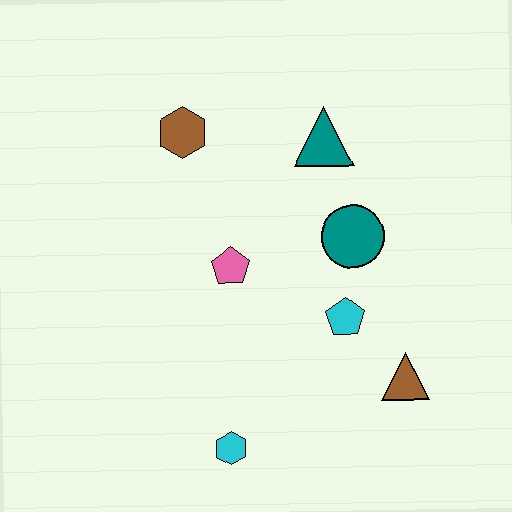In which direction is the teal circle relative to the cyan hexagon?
The teal circle is above the cyan hexagon.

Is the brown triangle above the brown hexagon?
No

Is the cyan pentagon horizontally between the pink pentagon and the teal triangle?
No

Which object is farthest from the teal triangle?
The cyan hexagon is farthest from the teal triangle.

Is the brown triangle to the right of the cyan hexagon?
Yes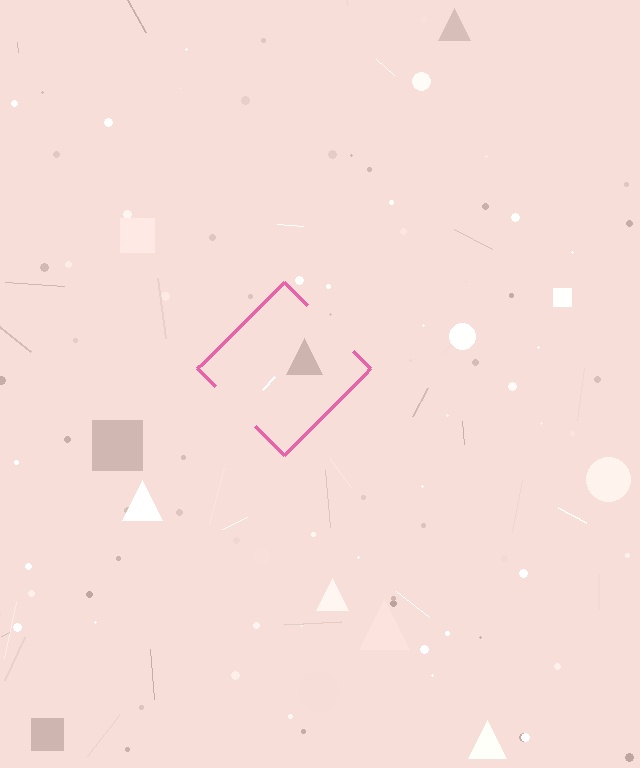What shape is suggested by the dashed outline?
The dashed outline suggests a diamond.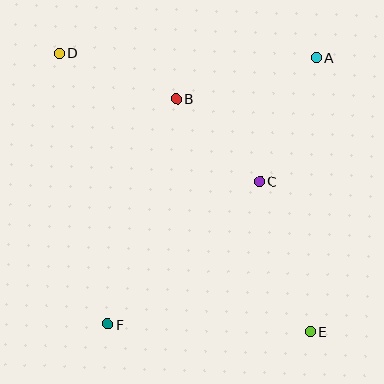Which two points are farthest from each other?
Points D and E are farthest from each other.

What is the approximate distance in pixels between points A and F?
The distance between A and F is approximately 339 pixels.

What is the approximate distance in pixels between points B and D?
The distance between B and D is approximately 126 pixels.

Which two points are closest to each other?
Points B and C are closest to each other.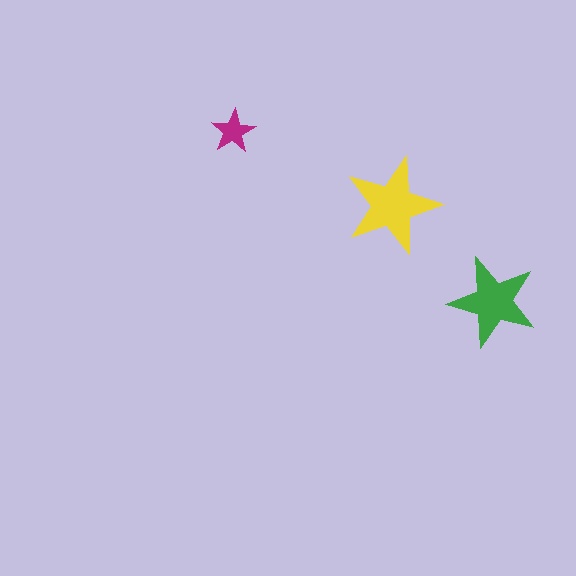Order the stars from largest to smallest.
the yellow one, the green one, the magenta one.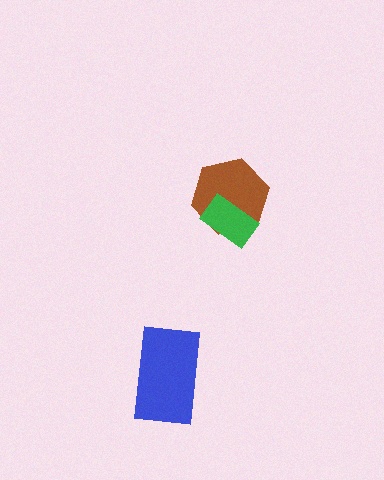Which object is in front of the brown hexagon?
The green rectangle is in front of the brown hexagon.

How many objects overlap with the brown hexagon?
1 object overlaps with the brown hexagon.